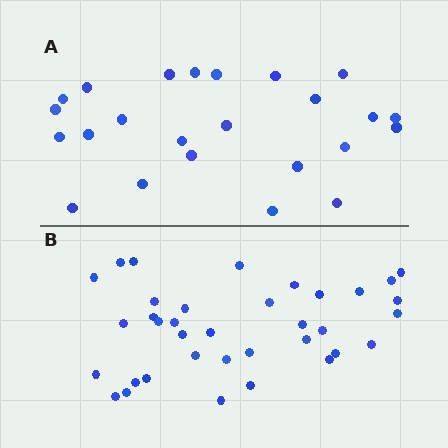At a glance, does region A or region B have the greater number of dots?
Region B (the bottom region) has more dots.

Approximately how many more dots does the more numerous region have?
Region B has roughly 12 or so more dots than region A.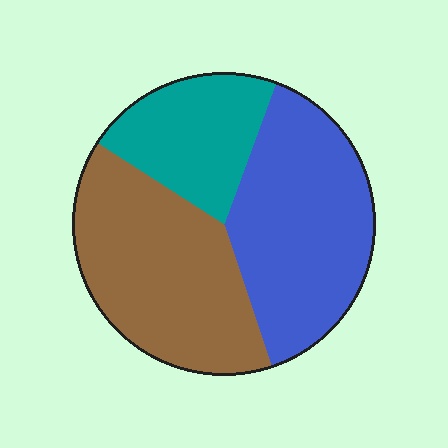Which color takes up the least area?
Teal, at roughly 20%.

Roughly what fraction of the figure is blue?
Blue takes up about two fifths (2/5) of the figure.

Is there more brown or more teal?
Brown.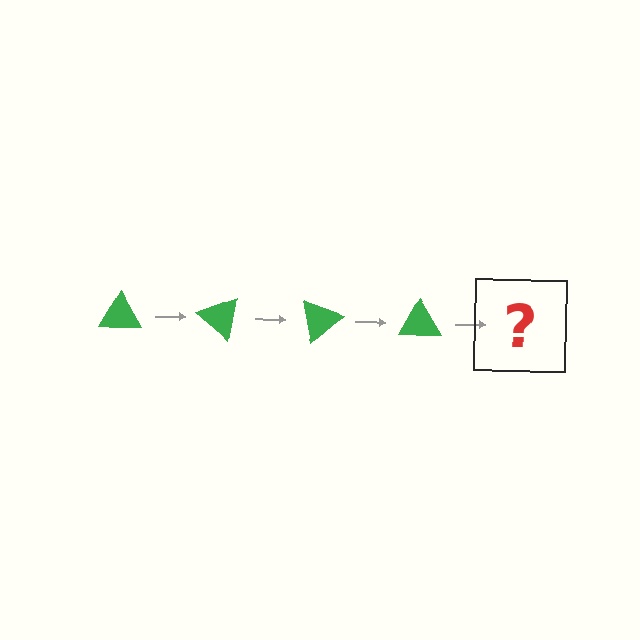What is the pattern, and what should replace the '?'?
The pattern is that the triangle rotates 40 degrees each step. The '?' should be a green triangle rotated 160 degrees.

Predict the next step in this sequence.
The next step is a green triangle rotated 160 degrees.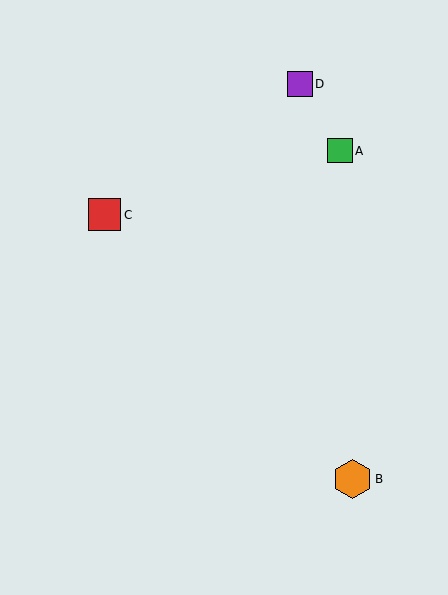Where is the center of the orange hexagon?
The center of the orange hexagon is at (353, 479).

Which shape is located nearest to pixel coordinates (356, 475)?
The orange hexagon (labeled B) at (353, 479) is nearest to that location.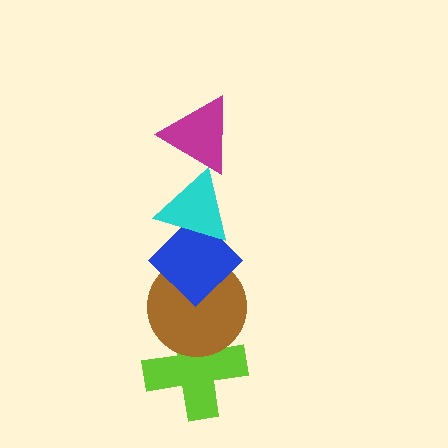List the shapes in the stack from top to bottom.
From top to bottom: the magenta triangle, the cyan triangle, the blue diamond, the brown circle, the lime cross.